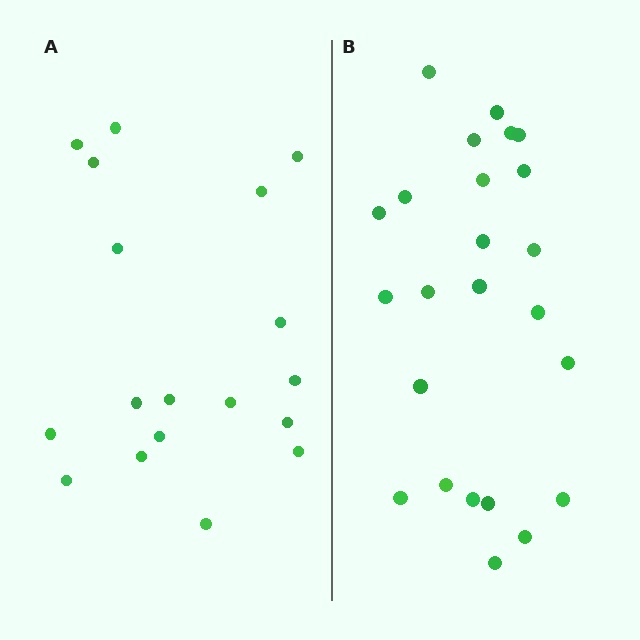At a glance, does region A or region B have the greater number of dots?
Region B (the right region) has more dots.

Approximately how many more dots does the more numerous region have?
Region B has about 6 more dots than region A.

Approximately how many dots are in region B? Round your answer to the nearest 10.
About 20 dots. (The exact count is 24, which rounds to 20.)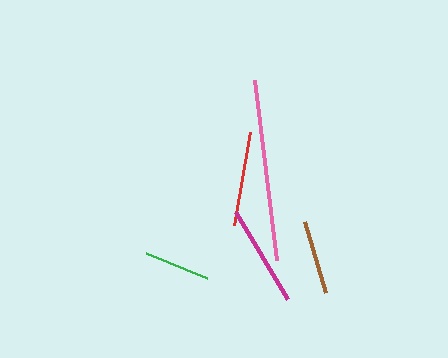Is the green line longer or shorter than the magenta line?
The magenta line is longer than the green line.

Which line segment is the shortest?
The green line is the shortest at approximately 65 pixels.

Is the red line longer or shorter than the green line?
The red line is longer than the green line.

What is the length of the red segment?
The red segment is approximately 94 pixels long.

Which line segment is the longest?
The pink line is the longest at approximately 181 pixels.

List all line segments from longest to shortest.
From longest to shortest: pink, magenta, red, brown, green.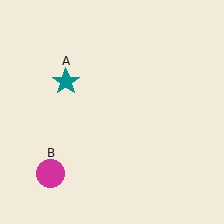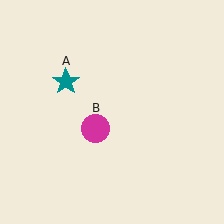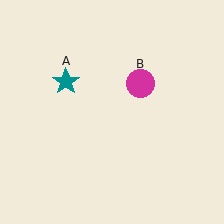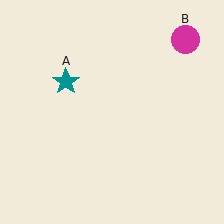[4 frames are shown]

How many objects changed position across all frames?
1 object changed position: magenta circle (object B).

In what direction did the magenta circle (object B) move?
The magenta circle (object B) moved up and to the right.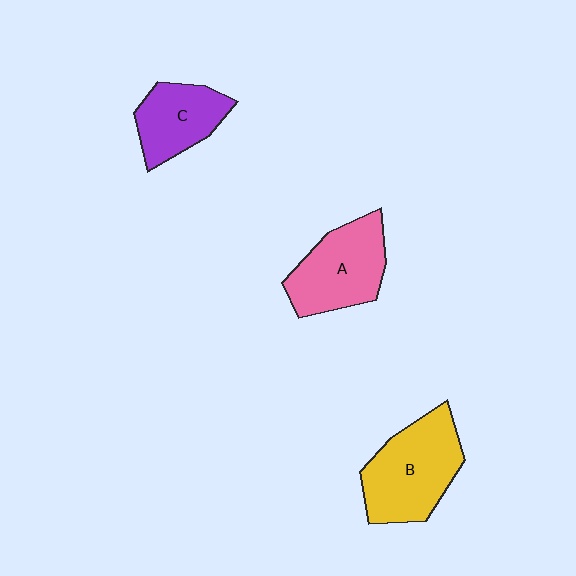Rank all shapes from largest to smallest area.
From largest to smallest: B (yellow), A (pink), C (purple).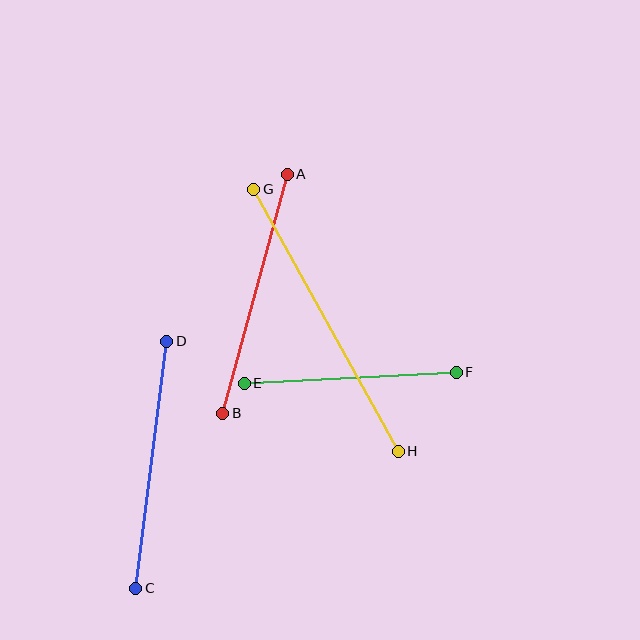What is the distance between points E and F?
The distance is approximately 212 pixels.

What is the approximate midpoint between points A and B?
The midpoint is at approximately (255, 294) pixels.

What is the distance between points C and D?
The distance is approximately 249 pixels.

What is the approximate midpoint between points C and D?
The midpoint is at approximately (151, 465) pixels.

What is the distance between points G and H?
The distance is approximately 299 pixels.